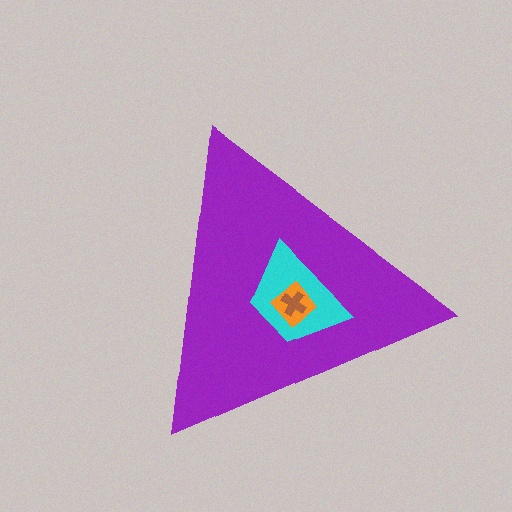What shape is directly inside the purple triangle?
The cyan trapezoid.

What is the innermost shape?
The brown cross.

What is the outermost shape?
The purple triangle.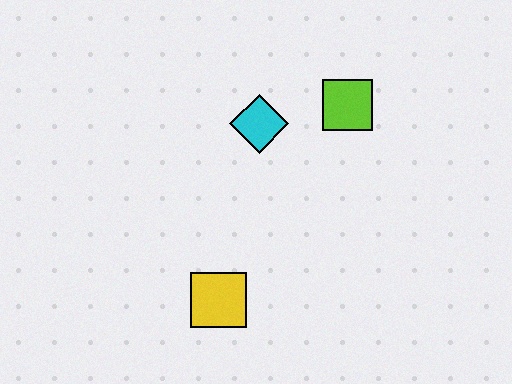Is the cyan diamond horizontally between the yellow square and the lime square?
Yes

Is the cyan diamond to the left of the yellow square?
No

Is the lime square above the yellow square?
Yes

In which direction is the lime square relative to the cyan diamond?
The lime square is to the right of the cyan diamond.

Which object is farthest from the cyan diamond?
The yellow square is farthest from the cyan diamond.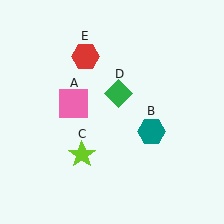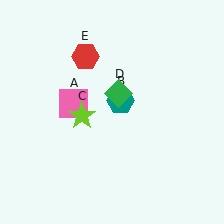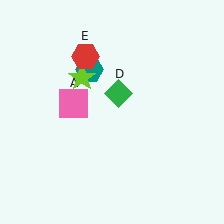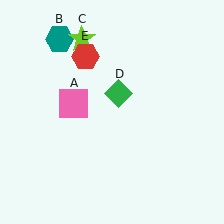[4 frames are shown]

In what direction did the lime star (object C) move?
The lime star (object C) moved up.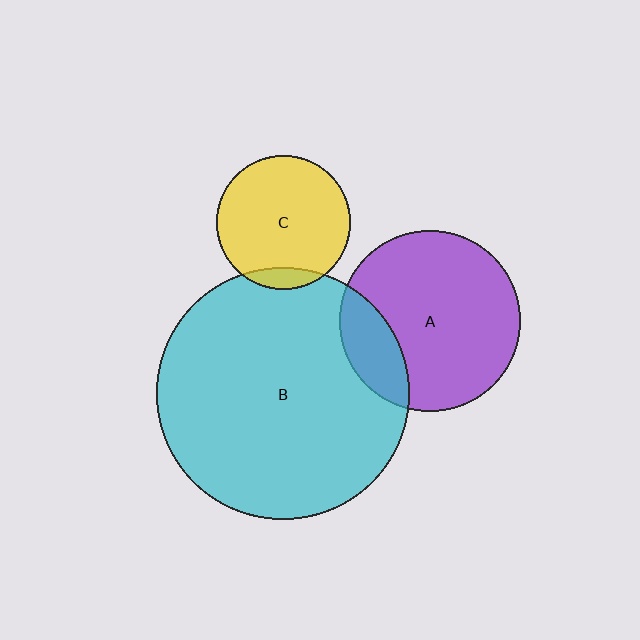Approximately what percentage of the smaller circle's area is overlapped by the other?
Approximately 20%.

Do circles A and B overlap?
Yes.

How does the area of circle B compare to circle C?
Approximately 3.6 times.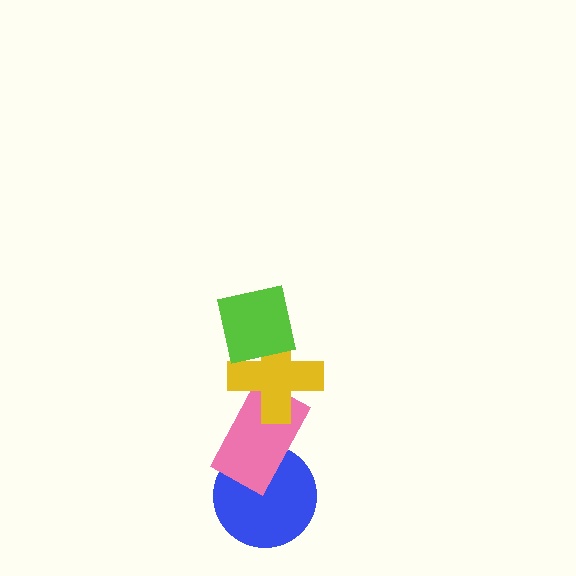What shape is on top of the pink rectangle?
The yellow cross is on top of the pink rectangle.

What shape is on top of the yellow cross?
The lime square is on top of the yellow cross.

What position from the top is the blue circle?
The blue circle is 4th from the top.